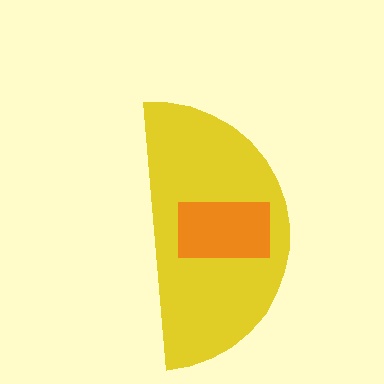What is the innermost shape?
The orange rectangle.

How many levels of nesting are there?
2.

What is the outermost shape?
The yellow semicircle.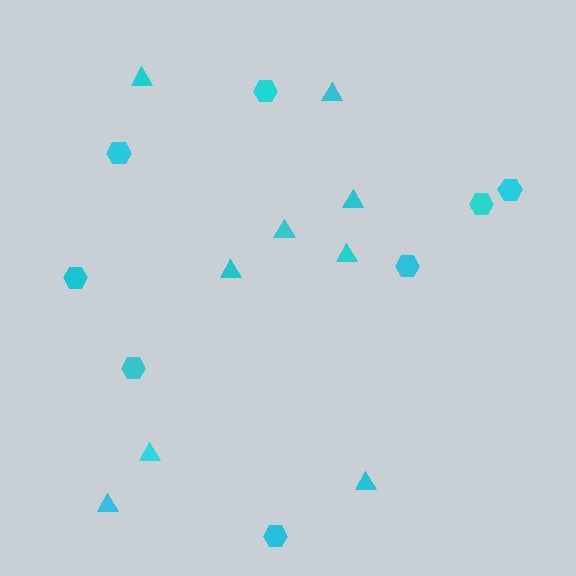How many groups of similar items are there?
There are 2 groups: one group of hexagons (8) and one group of triangles (9).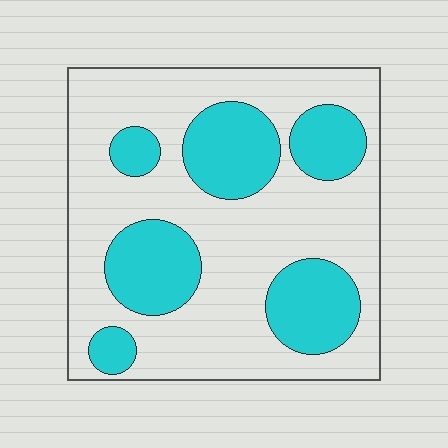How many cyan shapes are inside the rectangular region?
6.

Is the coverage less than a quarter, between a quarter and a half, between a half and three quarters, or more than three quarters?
Between a quarter and a half.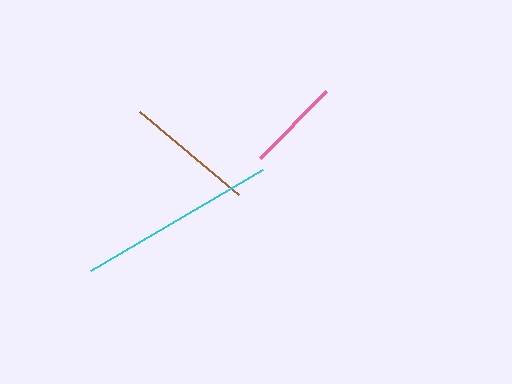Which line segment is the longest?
The cyan line is the longest at approximately 200 pixels.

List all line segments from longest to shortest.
From longest to shortest: cyan, brown, pink.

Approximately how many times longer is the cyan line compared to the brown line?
The cyan line is approximately 1.5 times the length of the brown line.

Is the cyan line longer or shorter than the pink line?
The cyan line is longer than the pink line.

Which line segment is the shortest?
The pink line is the shortest at approximately 94 pixels.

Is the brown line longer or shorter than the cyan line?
The cyan line is longer than the brown line.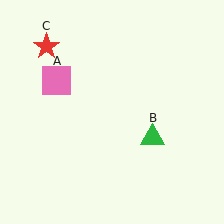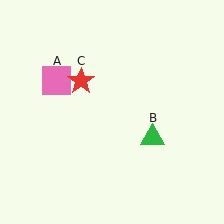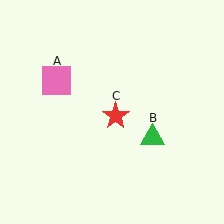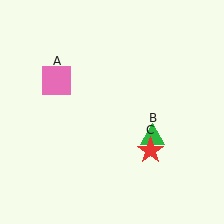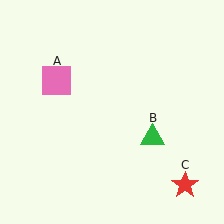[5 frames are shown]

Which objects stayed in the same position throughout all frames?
Pink square (object A) and green triangle (object B) remained stationary.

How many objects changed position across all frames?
1 object changed position: red star (object C).